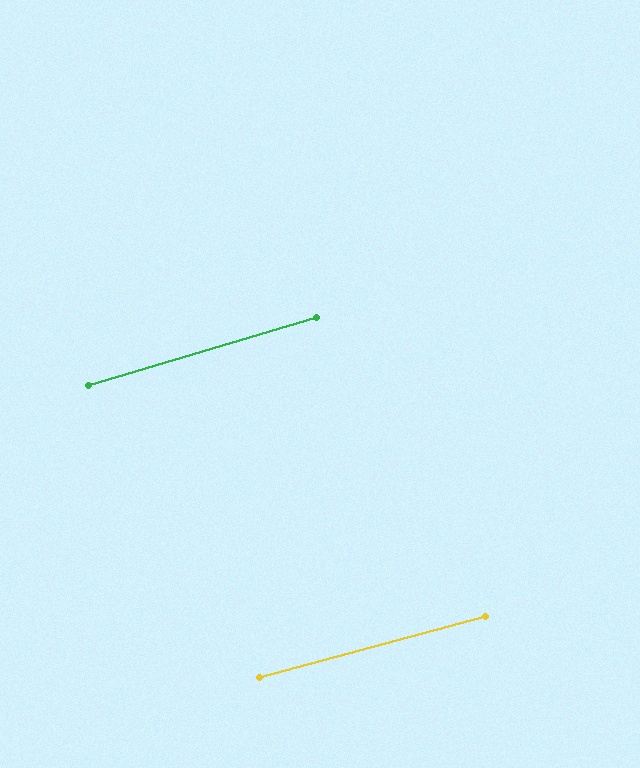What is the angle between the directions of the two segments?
Approximately 1 degree.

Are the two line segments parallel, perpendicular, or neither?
Parallel — their directions differ by only 1.3°.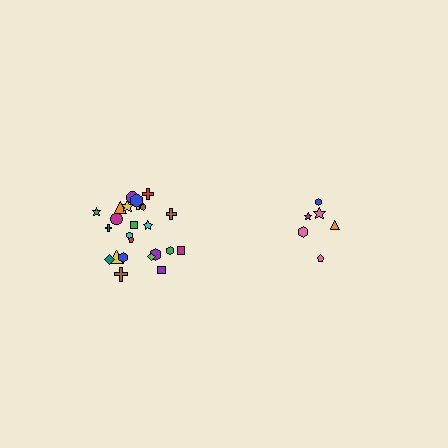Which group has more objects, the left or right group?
The left group.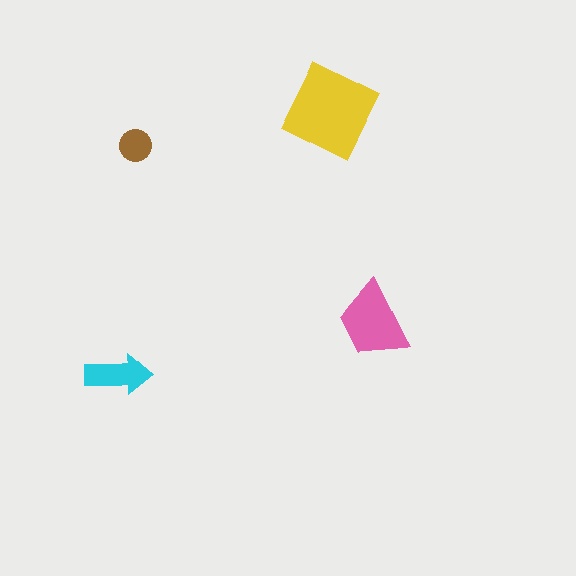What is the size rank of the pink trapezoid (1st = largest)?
2nd.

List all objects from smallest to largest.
The brown circle, the cyan arrow, the pink trapezoid, the yellow diamond.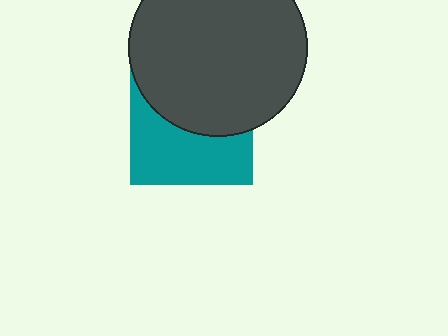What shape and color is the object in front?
The object in front is a dark gray circle.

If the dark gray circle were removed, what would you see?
You would see the complete teal square.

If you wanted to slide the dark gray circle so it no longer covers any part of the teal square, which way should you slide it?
Slide it up — that is the most direct way to separate the two shapes.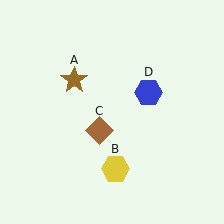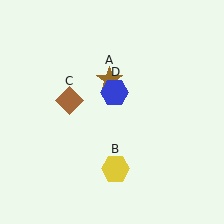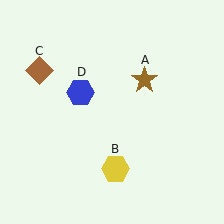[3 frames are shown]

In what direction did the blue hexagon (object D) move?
The blue hexagon (object D) moved left.